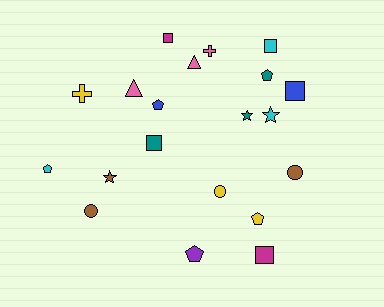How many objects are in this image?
There are 20 objects.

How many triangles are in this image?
There are 2 triangles.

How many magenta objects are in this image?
There are 2 magenta objects.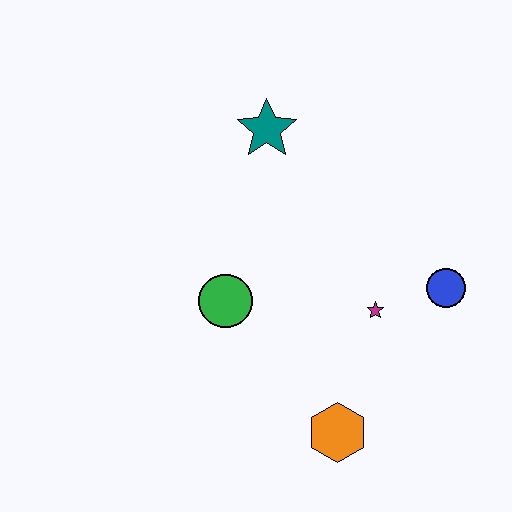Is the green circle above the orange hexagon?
Yes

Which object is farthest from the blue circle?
The teal star is farthest from the blue circle.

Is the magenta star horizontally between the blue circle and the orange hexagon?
Yes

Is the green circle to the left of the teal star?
Yes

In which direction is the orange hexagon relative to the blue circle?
The orange hexagon is below the blue circle.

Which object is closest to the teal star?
The green circle is closest to the teal star.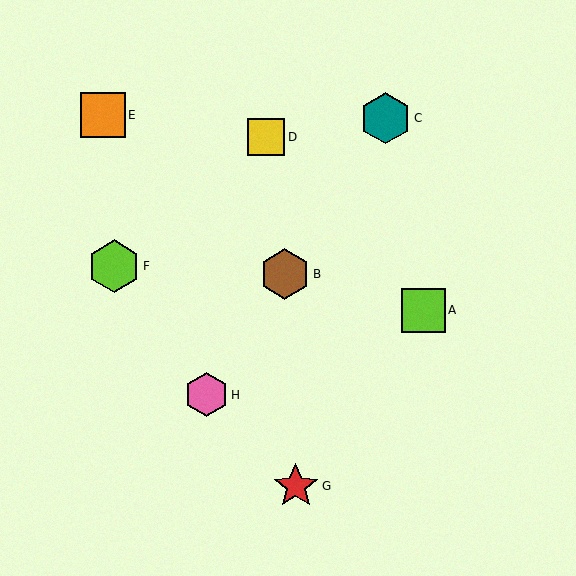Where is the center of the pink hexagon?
The center of the pink hexagon is at (206, 395).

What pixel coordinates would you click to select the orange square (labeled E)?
Click at (103, 115) to select the orange square E.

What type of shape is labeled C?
Shape C is a teal hexagon.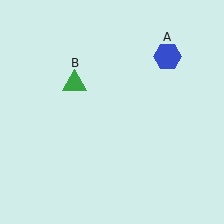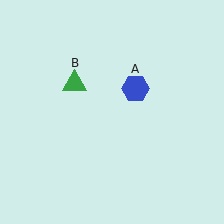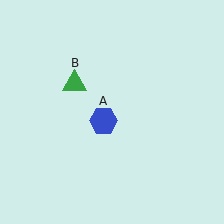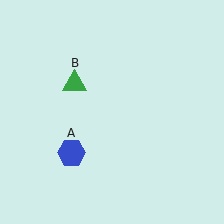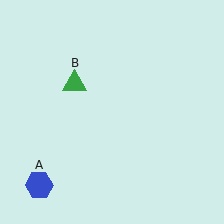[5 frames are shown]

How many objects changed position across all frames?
1 object changed position: blue hexagon (object A).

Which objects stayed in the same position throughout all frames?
Green triangle (object B) remained stationary.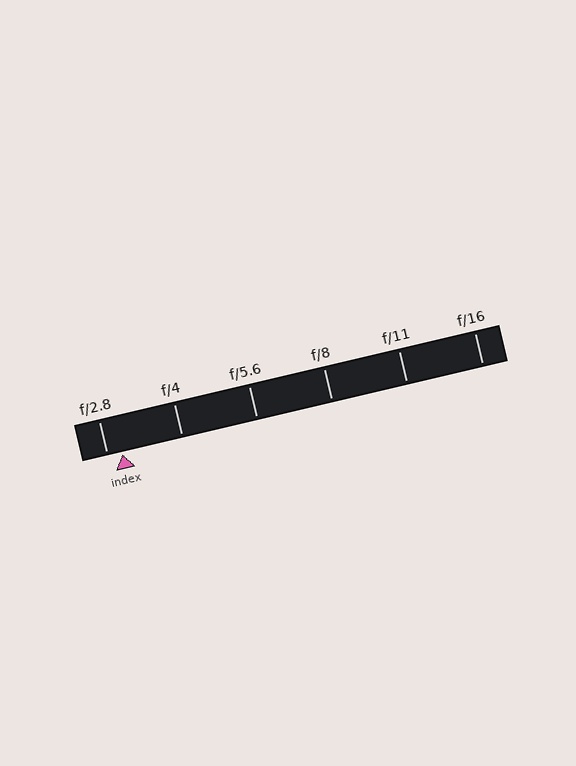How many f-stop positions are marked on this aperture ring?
There are 6 f-stop positions marked.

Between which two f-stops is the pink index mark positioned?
The index mark is between f/2.8 and f/4.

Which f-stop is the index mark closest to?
The index mark is closest to f/2.8.